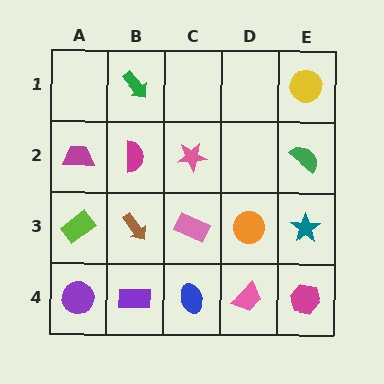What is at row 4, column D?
A pink trapezoid.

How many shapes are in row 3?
5 shapes.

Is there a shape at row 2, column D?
No, that cell is empty.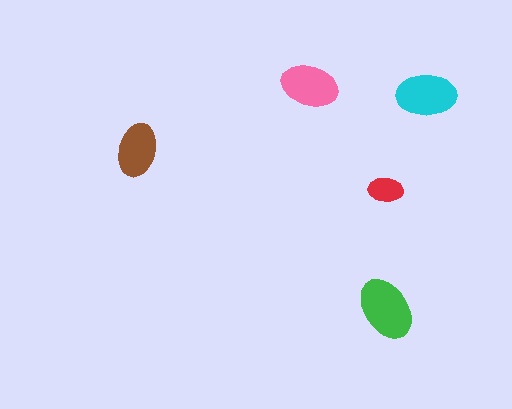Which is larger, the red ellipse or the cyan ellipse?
The cyan one.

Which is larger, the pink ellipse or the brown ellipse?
The pink one.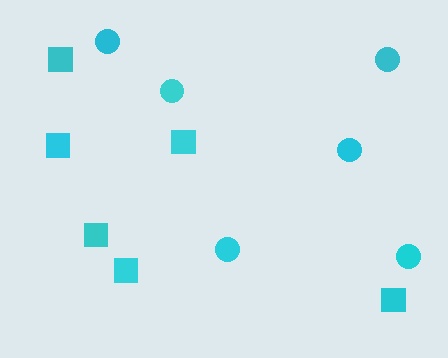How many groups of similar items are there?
There are 2 groups: one group of squares (6) and one group of circles (6).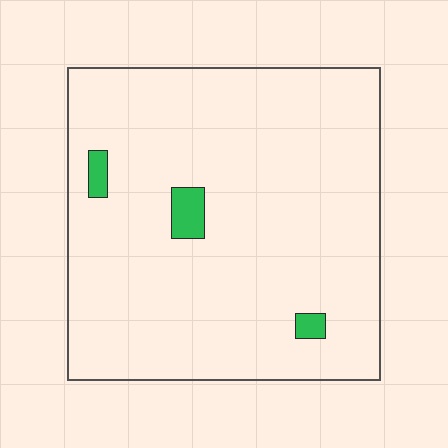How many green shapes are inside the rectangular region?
3.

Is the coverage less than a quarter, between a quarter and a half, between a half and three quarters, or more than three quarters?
Less than a quarter.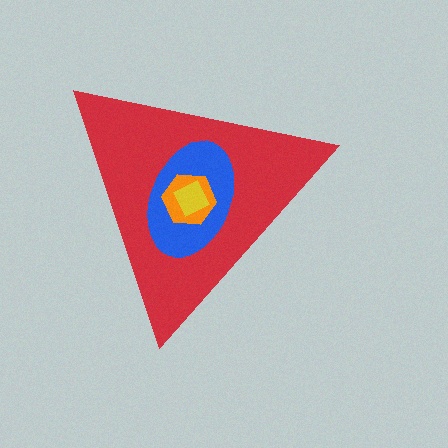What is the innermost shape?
The yellow diamond.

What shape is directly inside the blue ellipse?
The orange hexagon.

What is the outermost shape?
The red triangle.